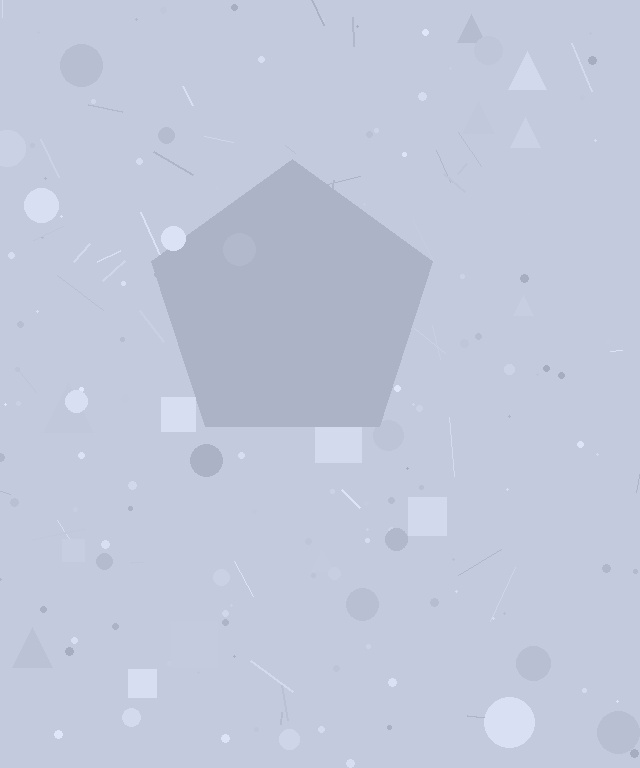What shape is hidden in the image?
A pentagon is hidden in the image.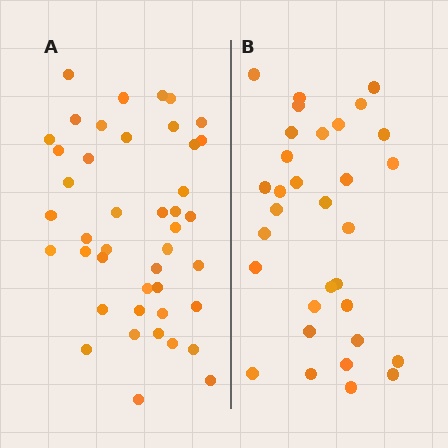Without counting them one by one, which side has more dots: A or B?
Region A (the left region) has more dots.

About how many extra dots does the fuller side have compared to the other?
Region A has roughly 12 or so more dots than region B.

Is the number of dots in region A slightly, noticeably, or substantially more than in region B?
Region A has noticeably more, but not dramatically so. The ratio is roughly 1.3 to 1.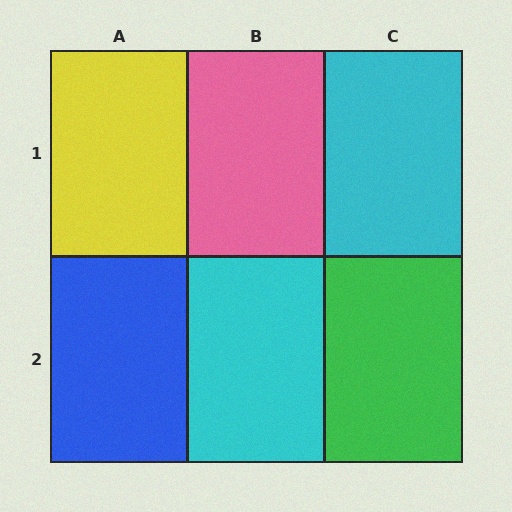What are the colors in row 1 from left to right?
Yellow, pink, cyan.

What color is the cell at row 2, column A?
Blue.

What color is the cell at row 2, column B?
Cyan.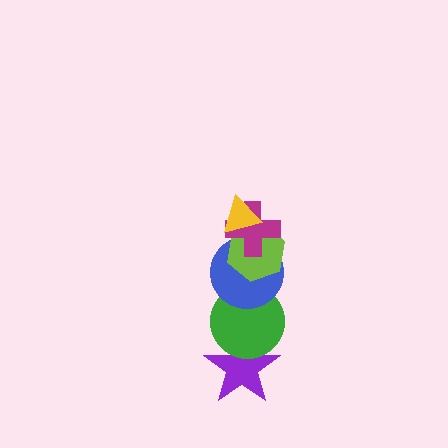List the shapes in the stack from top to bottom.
From top to bottom: the yellow triangle, the magenta cross, the lime hexagon, the blue circle, the green circle, the purple star.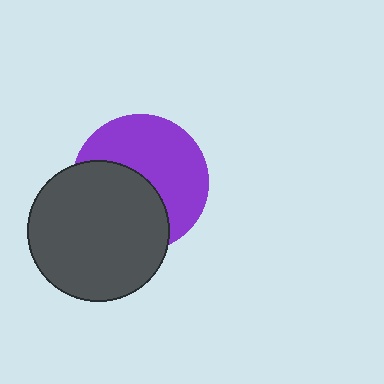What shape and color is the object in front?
The object in front is a dark gray circle.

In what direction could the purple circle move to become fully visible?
The purple circle could move toward the upper-right. That would shift it out from behind the dark gray circle entirely.